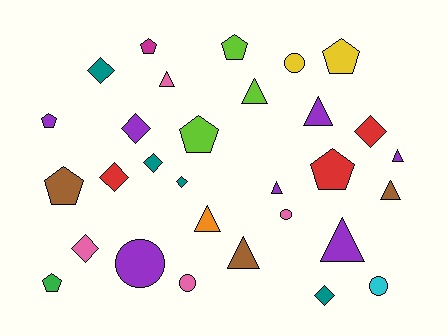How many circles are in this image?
There are 5 circles.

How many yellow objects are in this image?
There are 2 yellow objects.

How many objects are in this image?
There are 30 objects.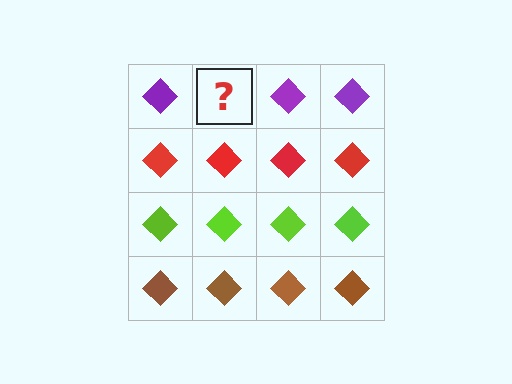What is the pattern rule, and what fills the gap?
The rule is that each row has a consistent color. The gap should be filled with a purple diamond.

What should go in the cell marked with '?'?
The missing cell should contain a purple diamond.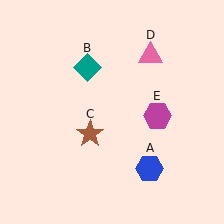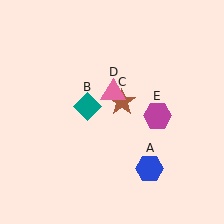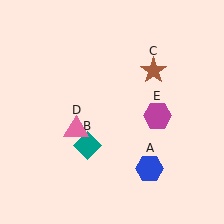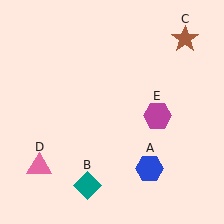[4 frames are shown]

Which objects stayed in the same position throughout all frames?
Blue hexagon (object A) and magenta hexagon (object E) remained stationary.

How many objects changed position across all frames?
3 objects changed position: teal diamond (object B), brown star (object C), pink triangle (object D).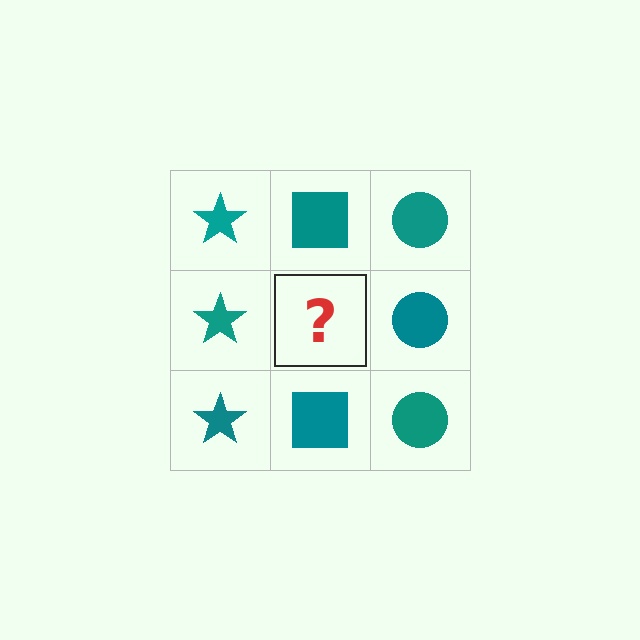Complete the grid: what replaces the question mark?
The question mark should be replaced with a teal square.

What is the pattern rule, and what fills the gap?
The rule is that each column has a consistent shape. The gap should be filled with a teal square.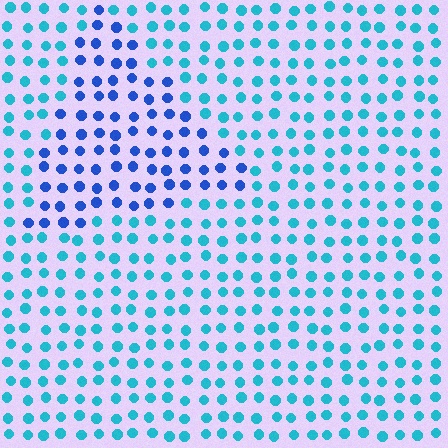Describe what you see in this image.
The image is filled with small cyan elements in a uniform arrangement. A triangle-shaped region is visible where the elements are tinted to a slightly different hue, forming a subtle color boundary.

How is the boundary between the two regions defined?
The boundary is defined purely by a slight shift in hue (about 38 degrees). Spacing, size, and orientation are identical on both sides.